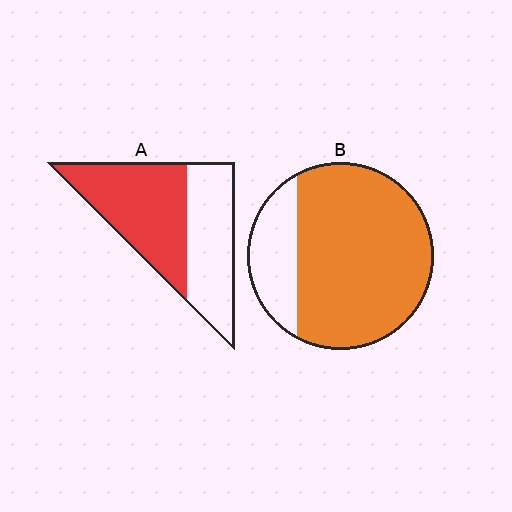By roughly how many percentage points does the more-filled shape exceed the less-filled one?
By roughly 25 percentage points (B over A).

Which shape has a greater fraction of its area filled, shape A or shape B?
Shape B.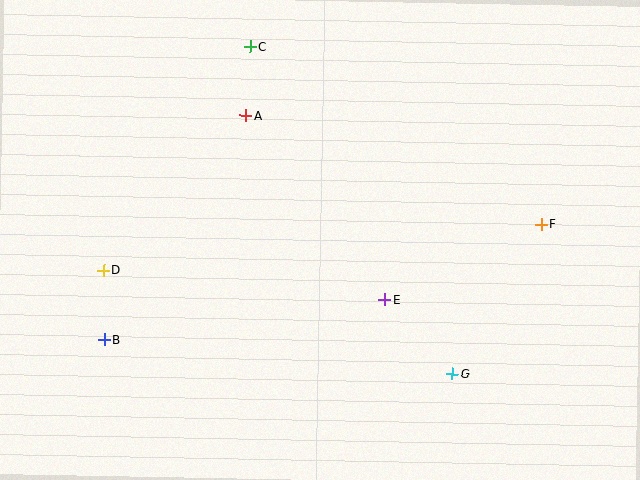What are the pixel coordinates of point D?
Point D is at (104, 270).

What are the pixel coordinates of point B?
Point B is at (104, 340).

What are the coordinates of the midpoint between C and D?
The midpoint between C and D is at (177, 158).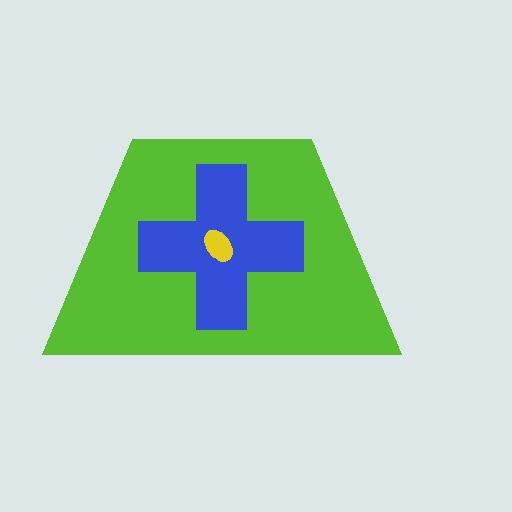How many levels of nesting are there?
3.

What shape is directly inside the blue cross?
The yellow ellipse.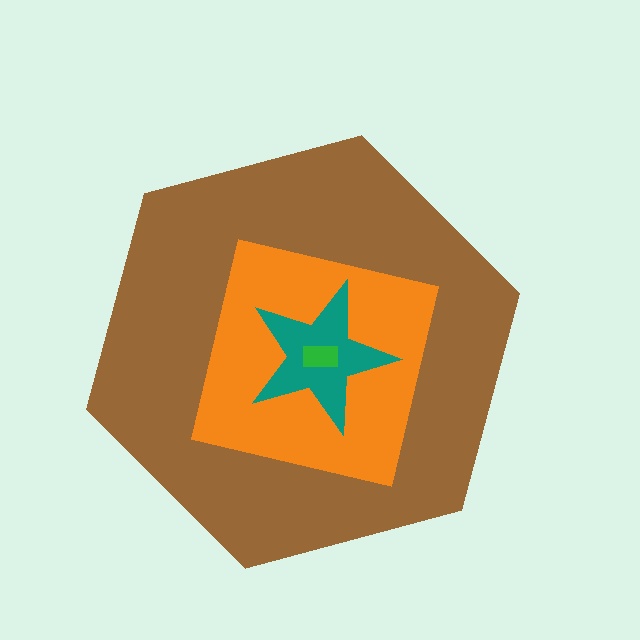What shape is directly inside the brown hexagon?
The orange square.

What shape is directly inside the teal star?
The green rectangle.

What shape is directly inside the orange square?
The teal star.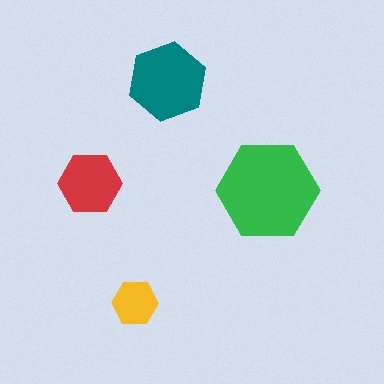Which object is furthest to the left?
The red hexagon is leftmost.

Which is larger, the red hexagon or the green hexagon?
The green one.